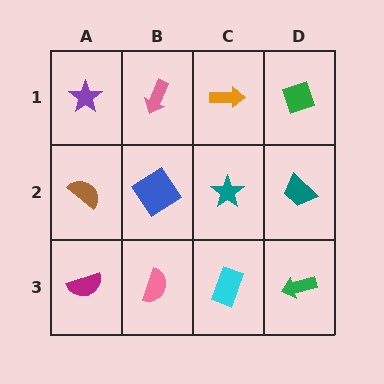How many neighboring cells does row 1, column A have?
2.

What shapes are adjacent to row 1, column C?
A teal star (row 2, column C), a pink arrow (row 1, column B), a green diamond (row 1, column D).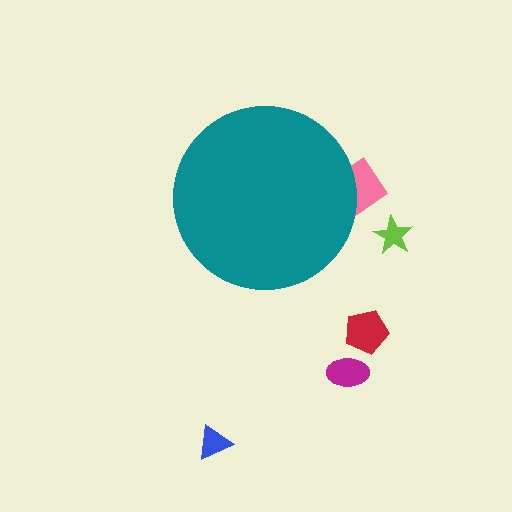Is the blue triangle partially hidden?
No, the blue triangle is fully visible.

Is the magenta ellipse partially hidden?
No, the magenta ellipse is fully visible.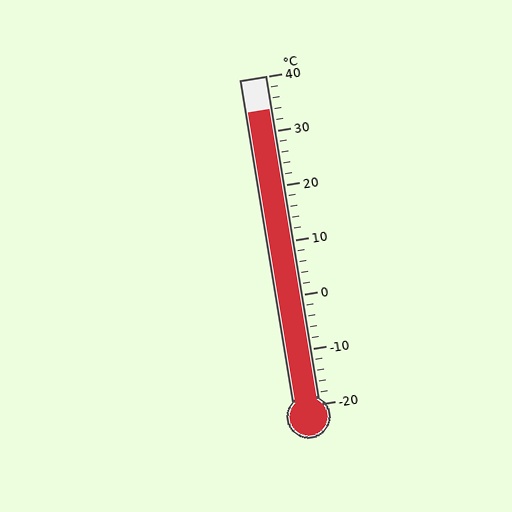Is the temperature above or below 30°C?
The temperature is above 30°C.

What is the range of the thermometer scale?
The thermometer scale ranges from -20°C to 40°C.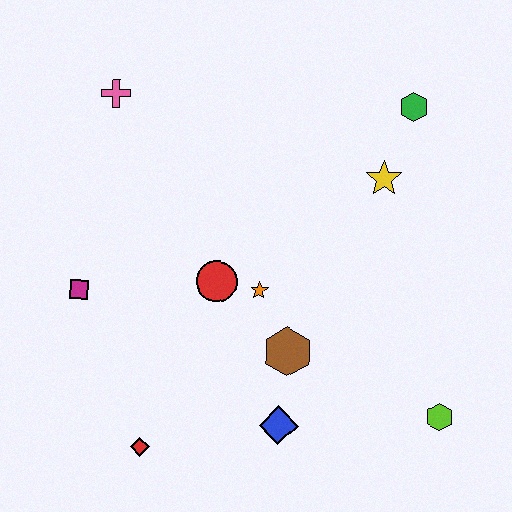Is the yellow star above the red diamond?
Yes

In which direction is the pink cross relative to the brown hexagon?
The pink cross is above the brown hexagon.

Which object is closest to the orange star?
The red circle is closest to the orange star.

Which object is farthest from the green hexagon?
The red diamond is farthest from the green hexagon.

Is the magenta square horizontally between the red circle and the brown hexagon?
No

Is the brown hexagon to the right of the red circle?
Yes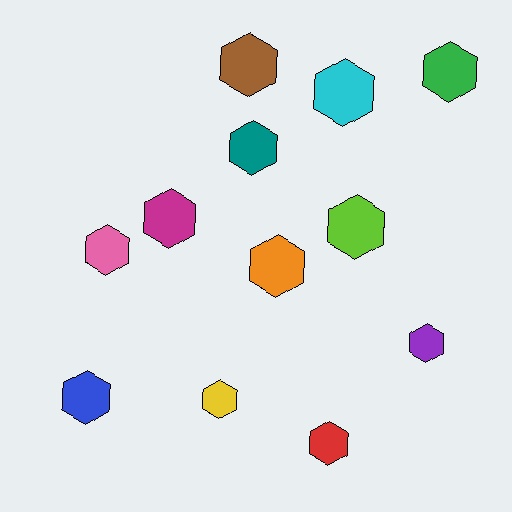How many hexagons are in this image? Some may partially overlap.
There are 12 hexagons.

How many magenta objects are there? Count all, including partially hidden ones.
There is 1 magenta object.